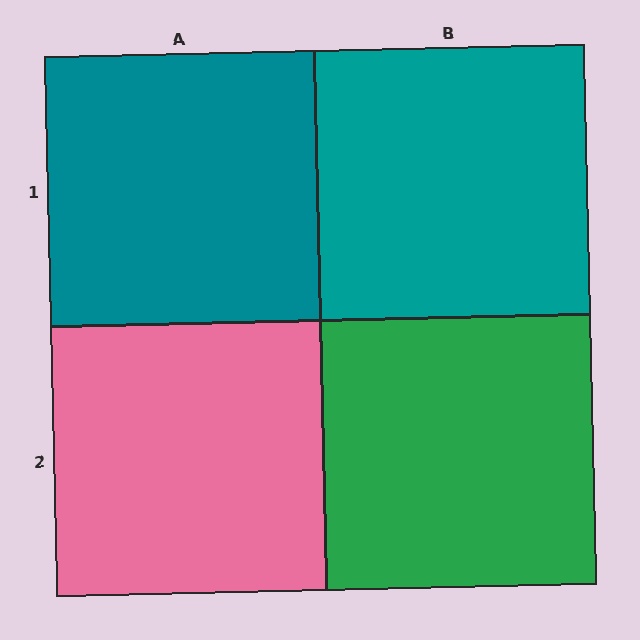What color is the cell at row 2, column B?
Green.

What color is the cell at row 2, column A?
Pink.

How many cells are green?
1 cell is green.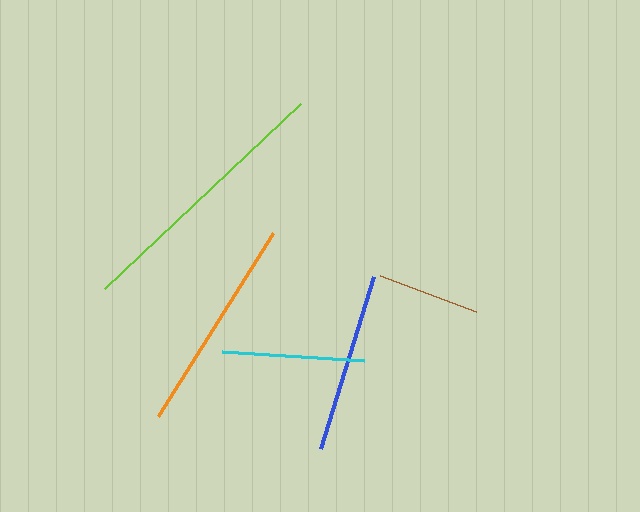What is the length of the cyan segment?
The cyan segment is approximately 142 pixels long.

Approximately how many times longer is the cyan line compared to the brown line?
The cyan line is approximately 1.4 times the length of the brown line.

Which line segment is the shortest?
The brown line is the shortest at approximately 102 pixels.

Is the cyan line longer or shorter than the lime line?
The lime line is longer than the cyan line.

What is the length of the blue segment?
The blue segment is approximately 180 pixels long.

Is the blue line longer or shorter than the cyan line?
The blue line is longer than the cyan line.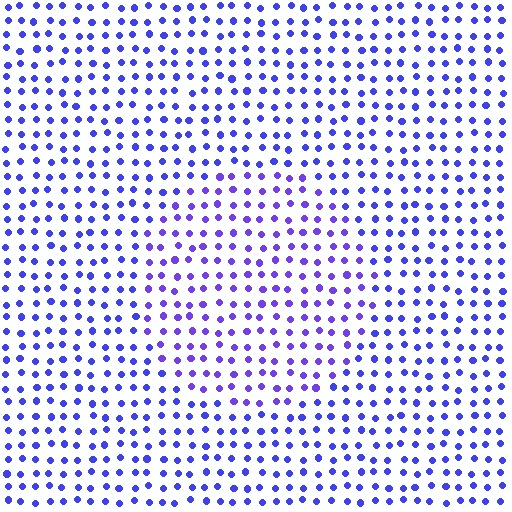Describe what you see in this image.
The image is filled with small blue elements in a uniform arrangement. A circle-shaped region is visible where the elements are tinted to a slightly different hue, forming a subtle color boundary.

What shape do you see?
I see a circle.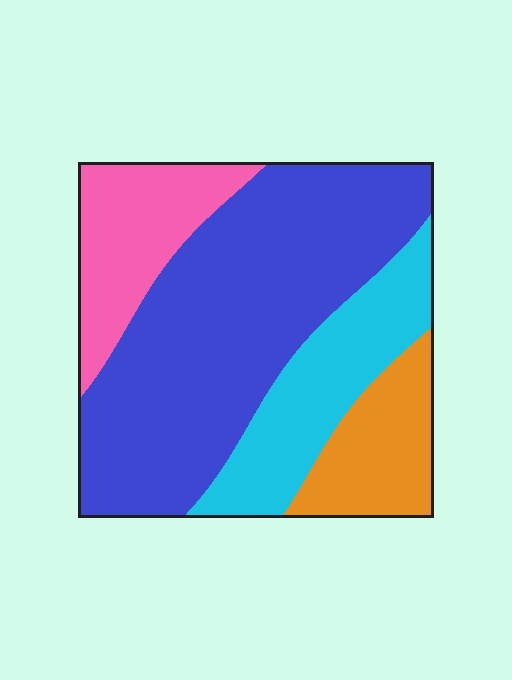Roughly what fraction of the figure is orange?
Orange takes up about one eighth (1/8) of the figure.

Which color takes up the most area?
Blue, at roughly 50%.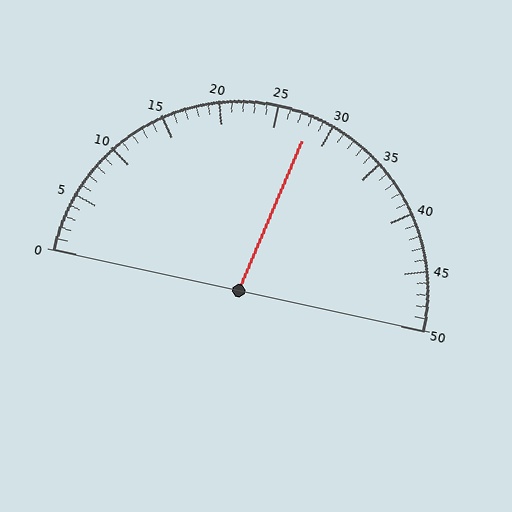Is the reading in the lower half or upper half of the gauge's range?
The reading is in the upper half of the range (0 to 50).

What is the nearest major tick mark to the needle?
The nearest major tick mark is 30.